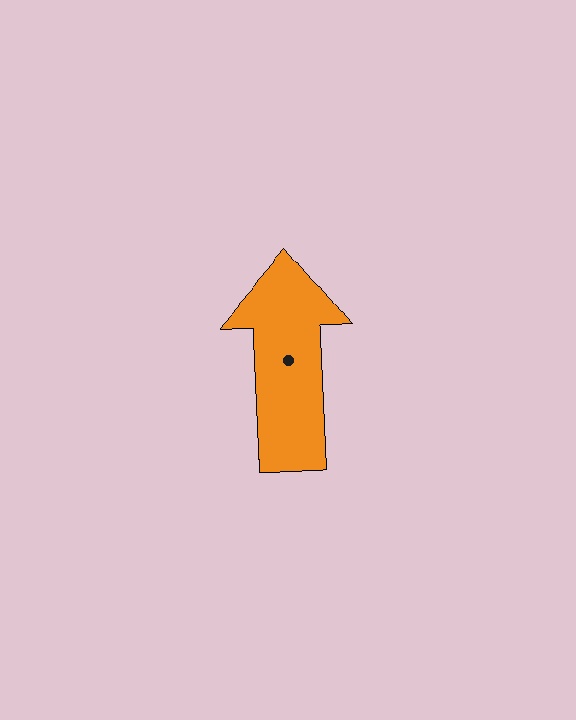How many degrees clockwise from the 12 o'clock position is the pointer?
Approximately 0 degrees.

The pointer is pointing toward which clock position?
Roughly 12 o'clock.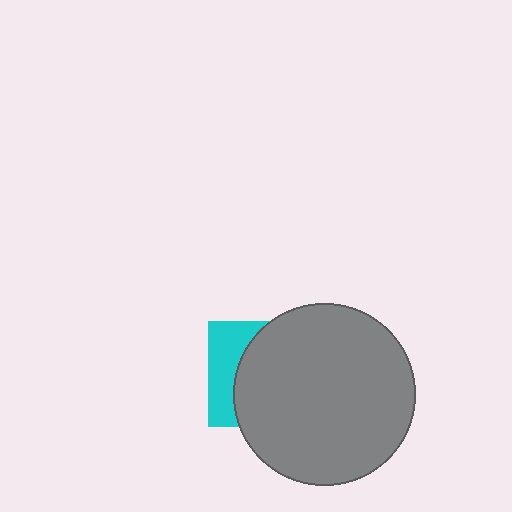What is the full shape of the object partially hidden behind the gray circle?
The partially hidden object is a cyan square.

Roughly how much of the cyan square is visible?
A small part of it is visible (roughly 32%).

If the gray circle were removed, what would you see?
You would see the complete cyan square.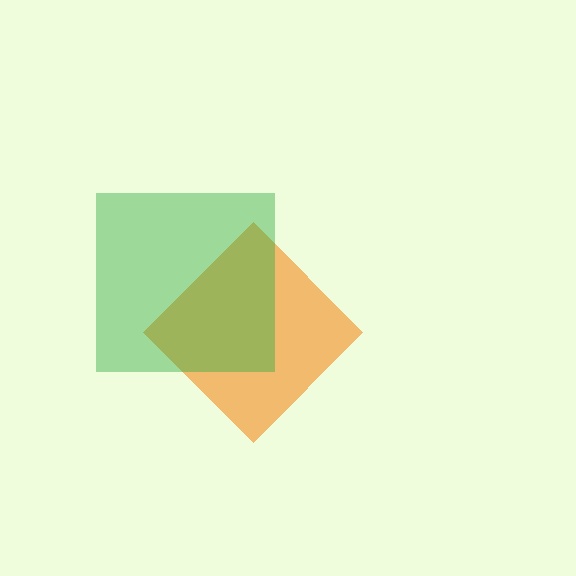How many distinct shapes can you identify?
There are 2 distinct shapes: an orange diamond, a green square.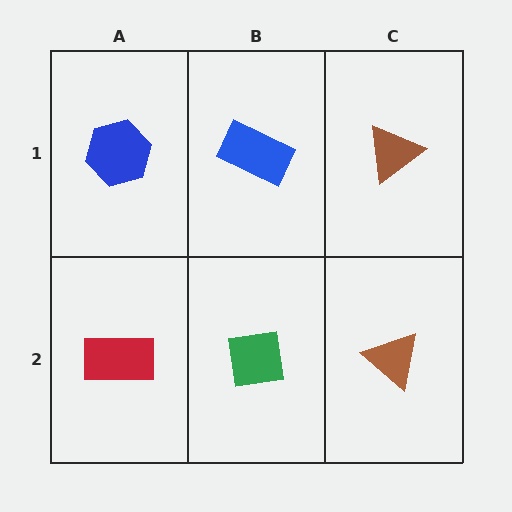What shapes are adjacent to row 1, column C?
A brown triangle (row 2, column C), a blue rectangle (row 1, column B).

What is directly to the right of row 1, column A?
A blue rectangle.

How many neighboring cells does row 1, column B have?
3.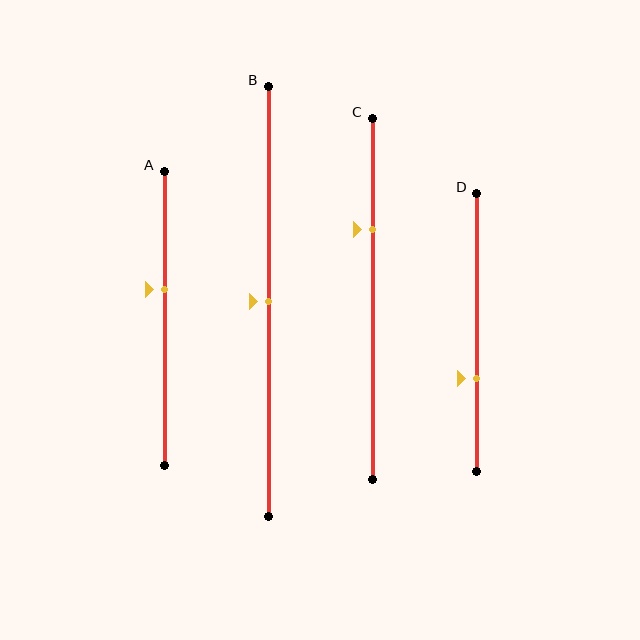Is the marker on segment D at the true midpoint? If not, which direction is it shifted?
No, the marker on segment D is shifted downward by about 16% of the segment length.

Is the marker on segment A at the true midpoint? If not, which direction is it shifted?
No, the marker on segment A is shifted upward by about 10% of the segment length.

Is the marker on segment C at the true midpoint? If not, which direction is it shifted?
No, the marker on segment C is shifted upward by about 19% of the segment length.